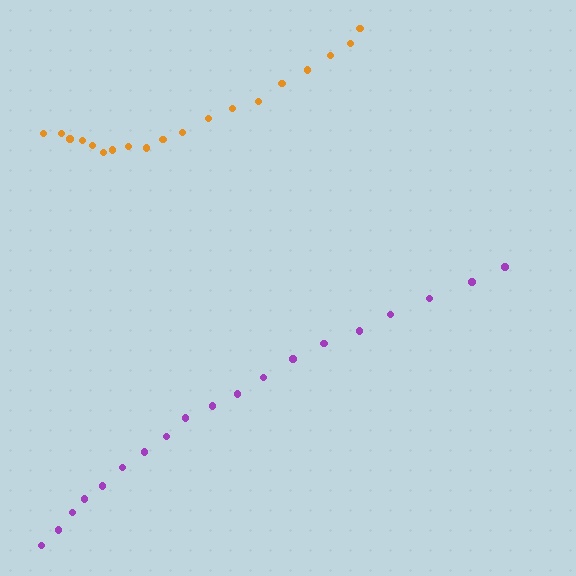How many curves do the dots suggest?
There are 2 distinct paths.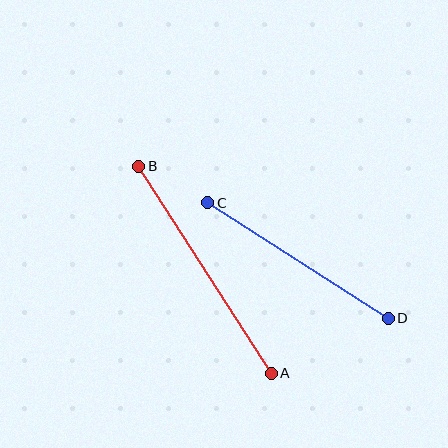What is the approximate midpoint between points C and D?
The midpoint is at approximately (298, 260) pixels.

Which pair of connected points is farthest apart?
Points A and B are farthest apart.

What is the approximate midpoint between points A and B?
The midpoint is at approximately (205, 270) pixels.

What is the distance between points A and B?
The distance is approximately 246 pixels.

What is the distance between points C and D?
The distance is approximately 214 pixels.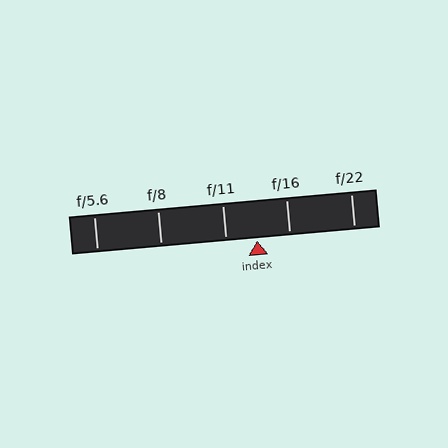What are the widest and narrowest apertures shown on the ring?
The widest aperture shown is f/5.6 and the narrowest is f/22.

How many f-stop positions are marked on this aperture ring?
There are 5 f-stop positions marked.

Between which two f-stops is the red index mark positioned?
The index mark is between f/11 and f/16.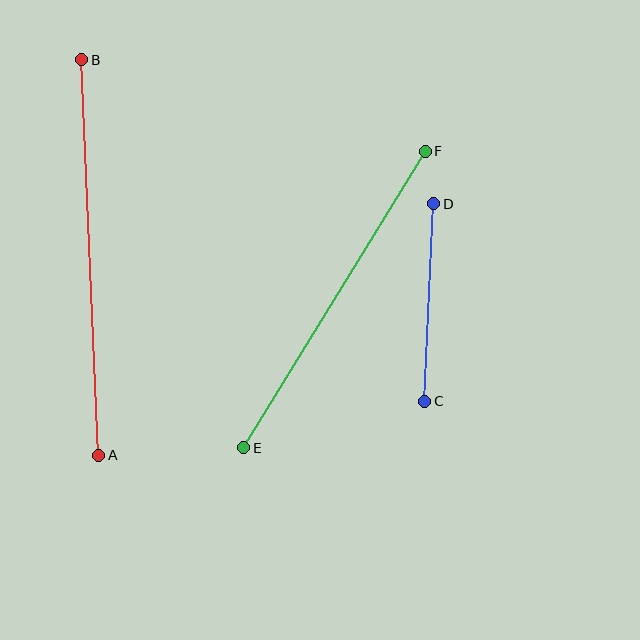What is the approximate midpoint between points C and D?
The midpoint is at approximately (429, 303) pixels.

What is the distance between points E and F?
The distance is approximately 348 pixels.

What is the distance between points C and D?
The distance is approximately 198 pixels.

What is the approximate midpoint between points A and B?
The midpoint is at approximately (90, 258) pixels.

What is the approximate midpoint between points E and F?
The midpoint is at approximately (334, 299) pixels.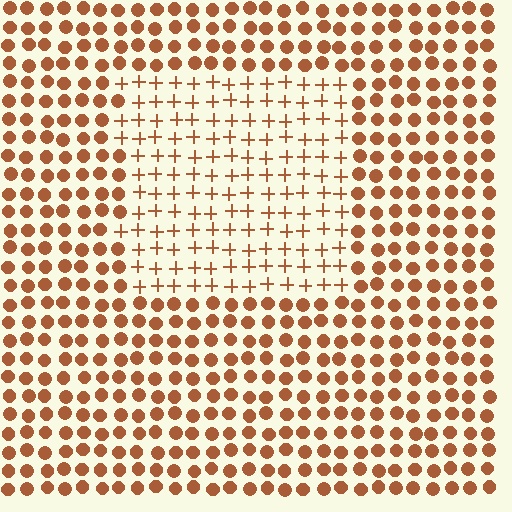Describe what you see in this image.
The image is filled with small brown elements arranged in a uniform grid. A rectangle-shaped region contains plus signs, while the surrounding area contains circles. The boundary is defined purely by the change in element shape.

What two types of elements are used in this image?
The image uses plus signs inside the rectangle region and circles outside it.